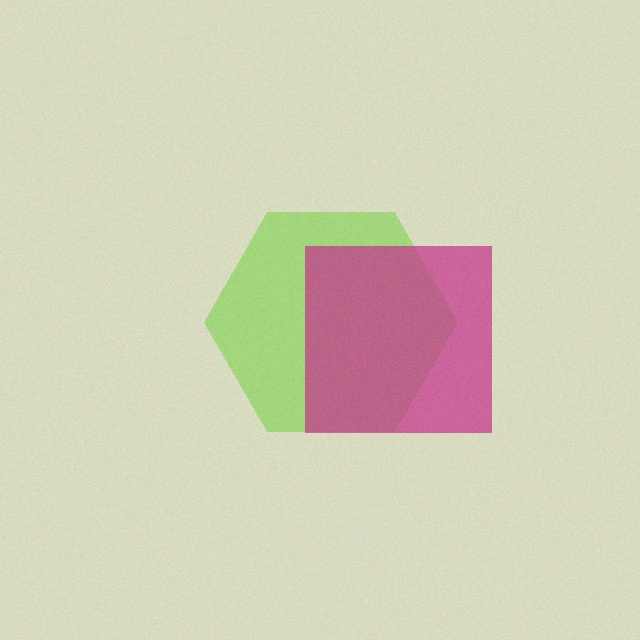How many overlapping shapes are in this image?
There are 2 overlapping shapes in the image.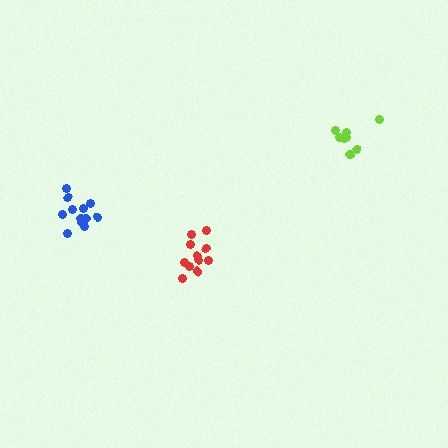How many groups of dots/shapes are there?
There are 3 groups.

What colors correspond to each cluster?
The clusters are colored: red, blue, lime.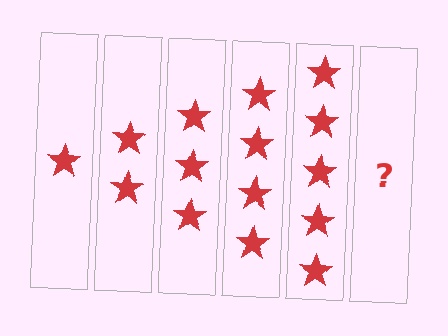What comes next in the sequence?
The next element should be 6 stars.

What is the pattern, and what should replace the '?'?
The pattern is that each step adds one more star. The '?' should be 6 stars.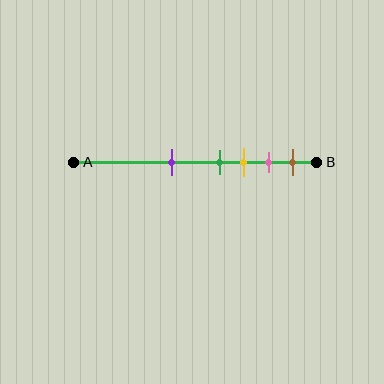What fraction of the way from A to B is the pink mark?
The pink mark is approximately 80% (0.8) of the way from A to B.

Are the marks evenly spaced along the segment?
No, the marks are not evenly spaced.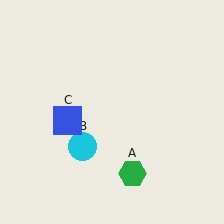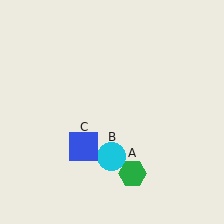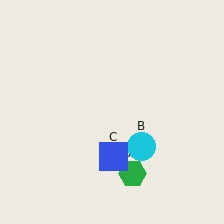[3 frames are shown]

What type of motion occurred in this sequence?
The cyan circle (object B), blue square (object C) rotated counterclockwise around the center of the scene.